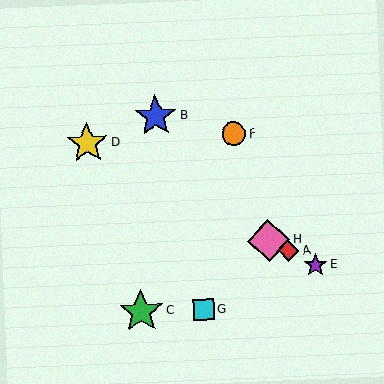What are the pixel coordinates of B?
Object B is at (156, 116).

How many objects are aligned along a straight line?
4 objects (A, D, E, H) are aligned along a straight line.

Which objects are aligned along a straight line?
Objects A, D, E, H are aligned along a straight line.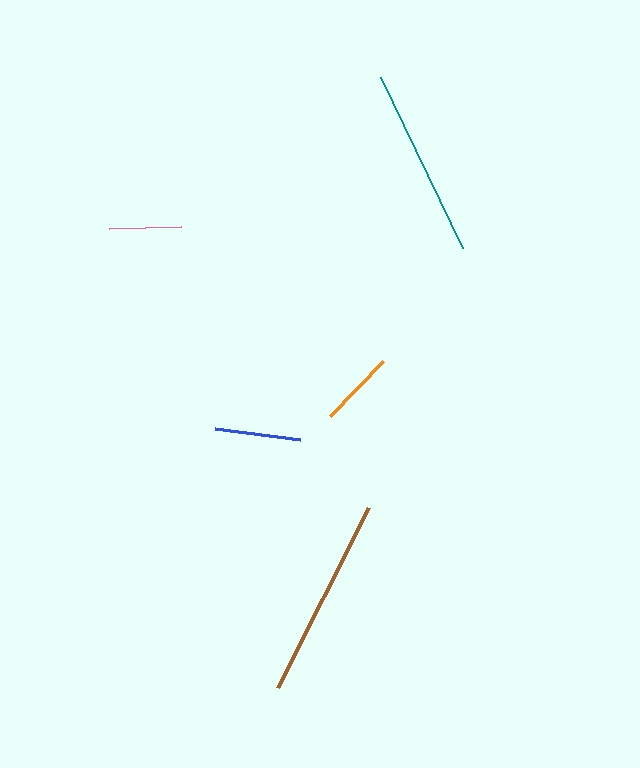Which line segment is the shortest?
The pink line is the shortest at approximately 72 pixels.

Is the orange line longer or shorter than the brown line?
The brown line is longer than the orange line.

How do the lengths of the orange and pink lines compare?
The orange and pink lines are approximately the same length.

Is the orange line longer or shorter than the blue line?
The blue line is longer than the orange line.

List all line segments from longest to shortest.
From longest to shortest: brown, teal, blue, orange, pink.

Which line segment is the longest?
The brown line is the longest at approximately 202 pixels.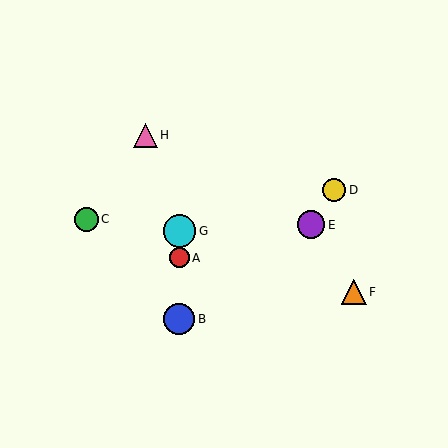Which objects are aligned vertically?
Objects A, B, G are aligned vertically.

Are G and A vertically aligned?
Yes, both are at x≈179.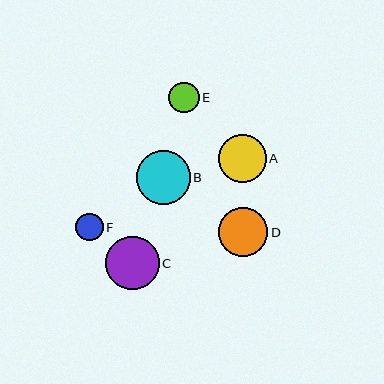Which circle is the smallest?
Circle F is the smallest with a size of approximately 27 pixels.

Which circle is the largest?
Circle B is the largest with a size of approximately 54 pixels.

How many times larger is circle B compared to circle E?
Circle B is approximately 1.8 times the size of circle E.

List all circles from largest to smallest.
From largest to smallest: B, C, D, A, E, F.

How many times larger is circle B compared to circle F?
Circle B is approximately 2.0 times the size of circle F.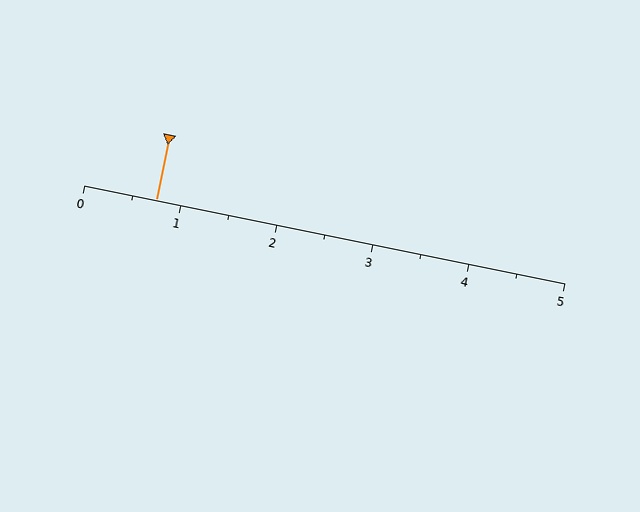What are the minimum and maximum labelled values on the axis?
The axis runs from 0 to 5.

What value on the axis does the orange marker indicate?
The marker indicates approximately 0.8.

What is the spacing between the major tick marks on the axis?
The major ticks are spaced 1 apart.